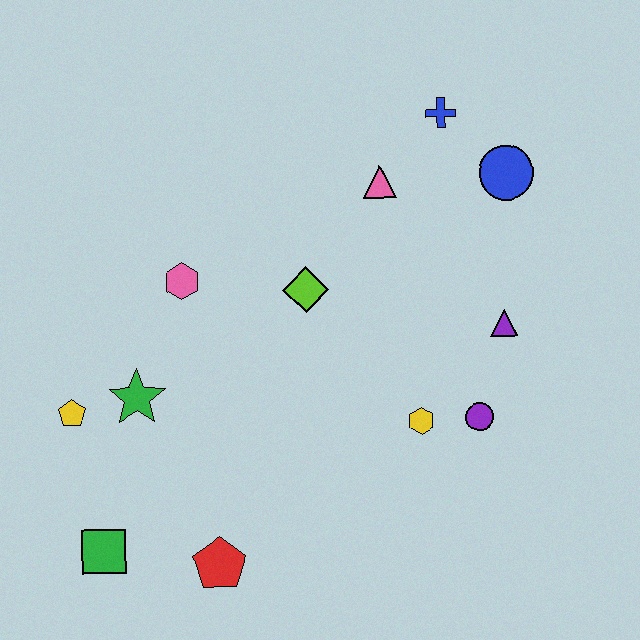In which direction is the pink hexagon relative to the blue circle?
The pink hexagon is to the left of the blue circle.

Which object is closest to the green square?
The red pentagon is closest to the green square.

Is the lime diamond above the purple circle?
Yes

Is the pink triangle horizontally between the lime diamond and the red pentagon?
No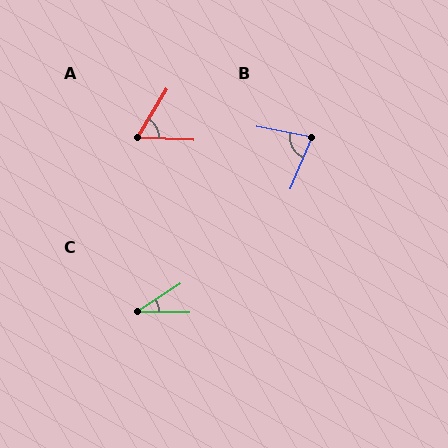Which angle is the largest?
B, at approximately 78 degrees.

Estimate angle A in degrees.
Approximately 61 degrees.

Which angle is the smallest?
C, at approximately 34 degrees.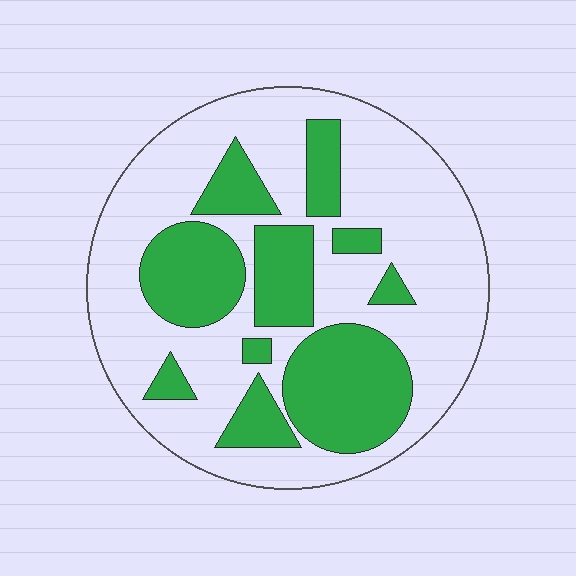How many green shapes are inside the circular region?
10.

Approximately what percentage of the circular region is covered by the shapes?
Approximately 35%.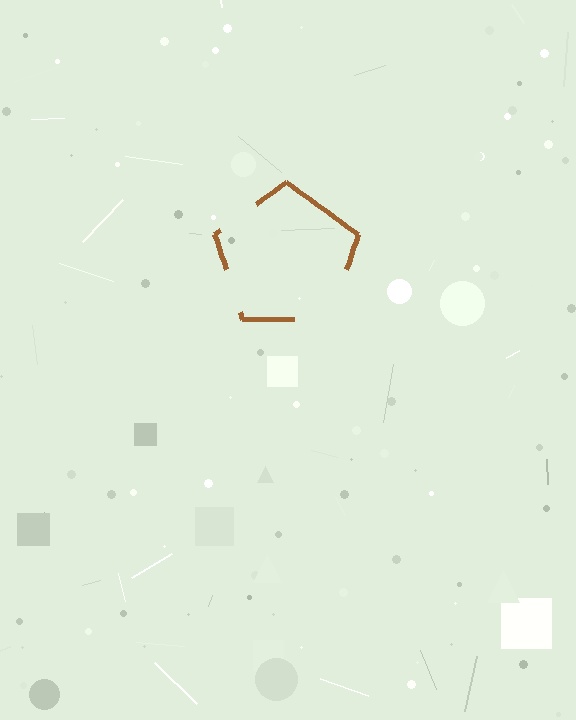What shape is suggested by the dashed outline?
The dashed outline suggests a pentagon.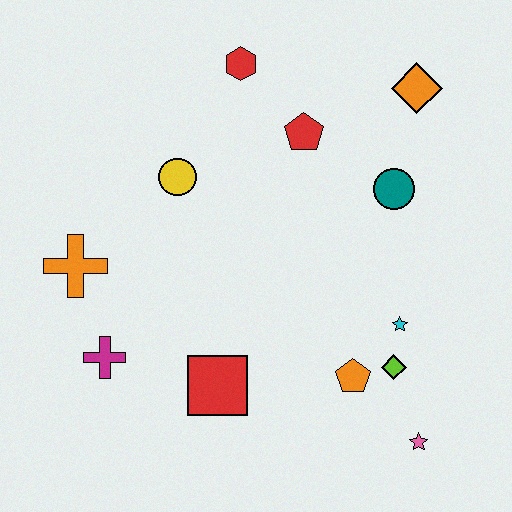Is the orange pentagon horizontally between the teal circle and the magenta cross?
Yes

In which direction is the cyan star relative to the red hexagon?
The cyan star is below the red hexagon.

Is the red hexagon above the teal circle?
Yes